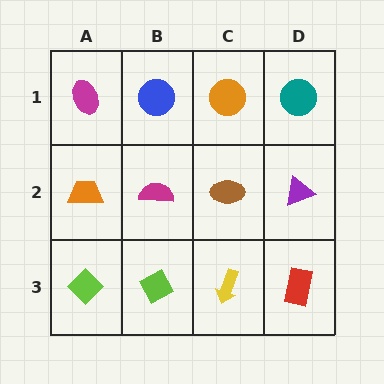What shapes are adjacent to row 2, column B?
A blue circle (row 1, column B), a lime diamond (row 3, column B), an orange trapezoid (row 2, column A), a brown ellipse (row 2, column C).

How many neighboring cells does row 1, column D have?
2.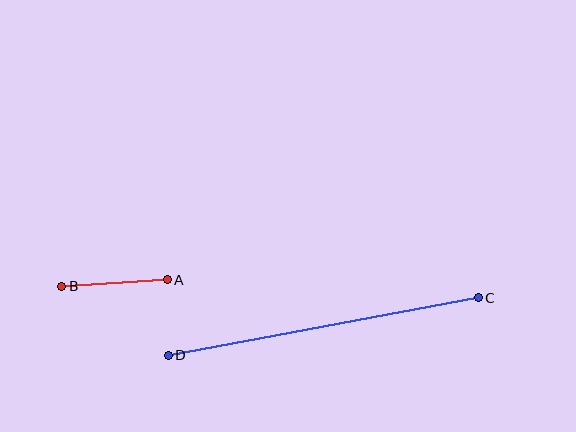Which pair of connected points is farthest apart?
Points C and D are farthest apart.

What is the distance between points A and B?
The distance is approximately 105 pixels.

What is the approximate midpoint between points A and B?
The midpoint is at approximately (115, 283) pixels.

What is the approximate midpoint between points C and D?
The midpoint is at approximately (323, 327) pixels.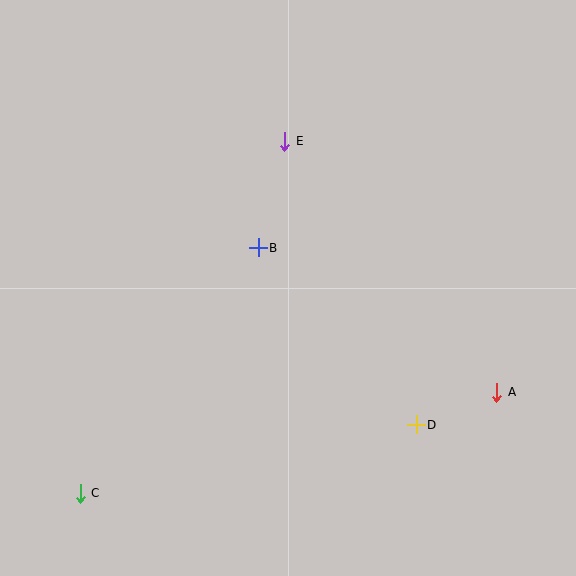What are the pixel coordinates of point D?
Point D is at (416, 425).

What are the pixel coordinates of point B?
Point B is at (258, 248).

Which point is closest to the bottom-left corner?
Point C is closest to the bottom-left corner.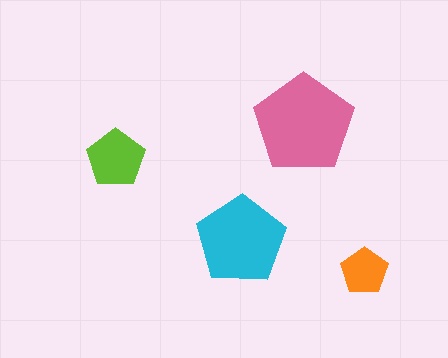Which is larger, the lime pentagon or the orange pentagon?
The lime one.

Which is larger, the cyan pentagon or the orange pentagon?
The cyan one.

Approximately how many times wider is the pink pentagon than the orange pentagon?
About 2 times wider.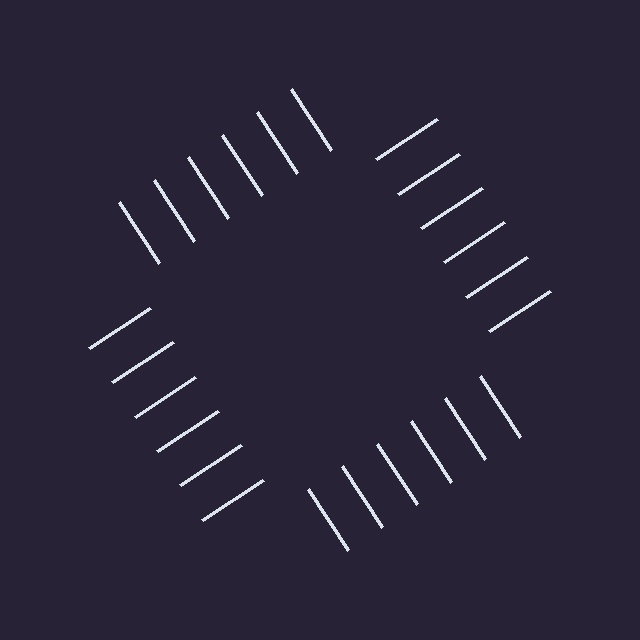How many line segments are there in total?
24 — 6 along each of the 4 edges.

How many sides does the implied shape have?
4 sides — the line-ends trace a square.